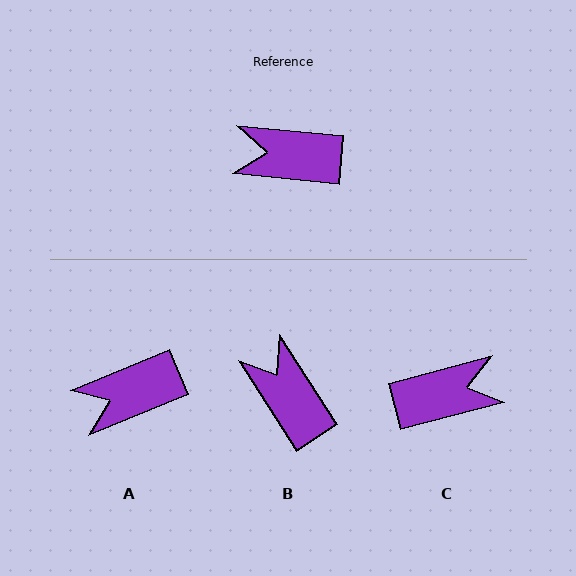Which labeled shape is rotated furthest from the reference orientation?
C, about 160 degrees away.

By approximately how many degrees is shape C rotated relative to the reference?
Approximately 160 degrees clockwise.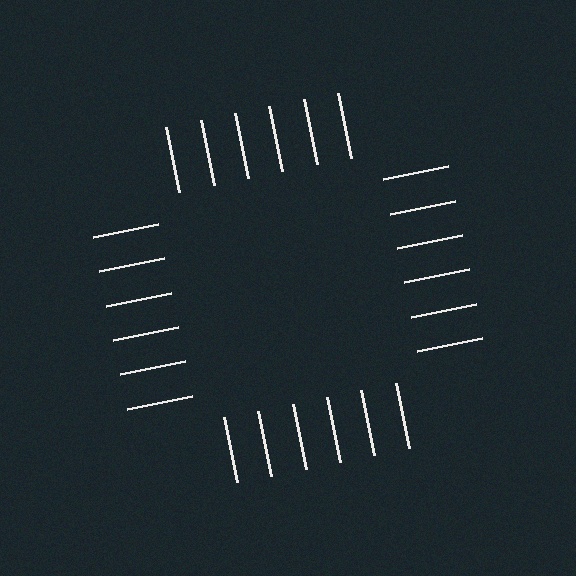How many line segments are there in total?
24 — 6 along each of the 4 edges.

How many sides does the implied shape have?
4 sides — the line-ends trace a square.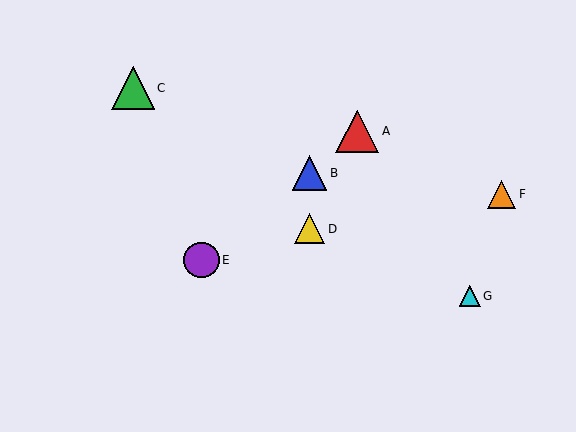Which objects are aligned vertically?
Objects B, D are aligned vertically.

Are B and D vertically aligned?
Yes, both are at x≈310.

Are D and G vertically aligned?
No, D is at x≈310 and G is at x≈470.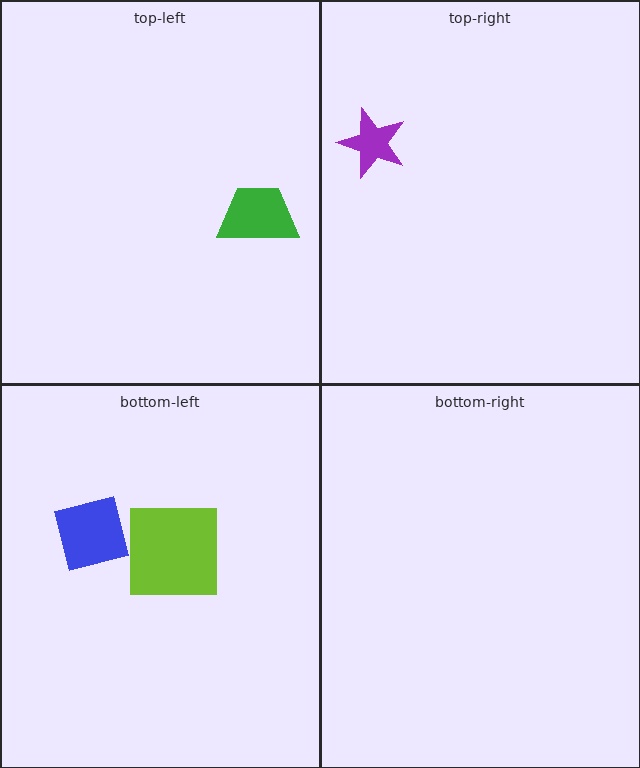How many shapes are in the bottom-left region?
2.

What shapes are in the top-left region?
The green trapezoid.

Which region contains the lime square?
The bottom-left region.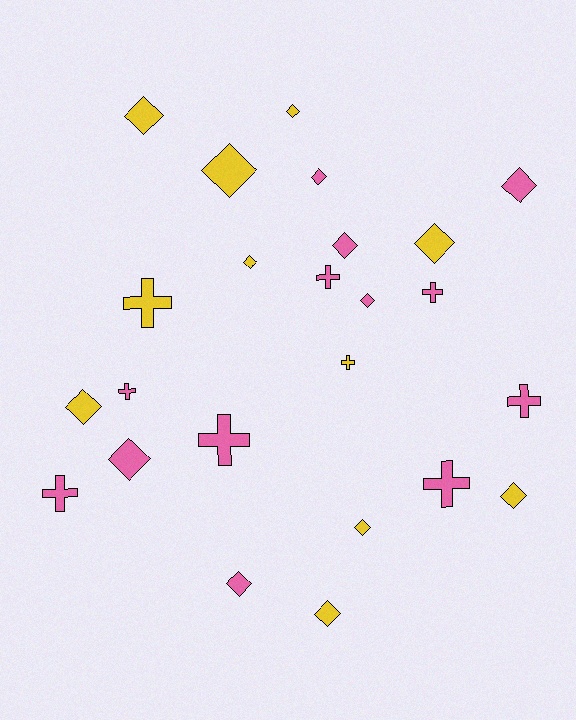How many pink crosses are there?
There are 7 pink crosses.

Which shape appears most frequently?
Diamond, with 15 objects.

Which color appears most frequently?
Pink, with 13 objects.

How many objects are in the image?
There are 24 objects.